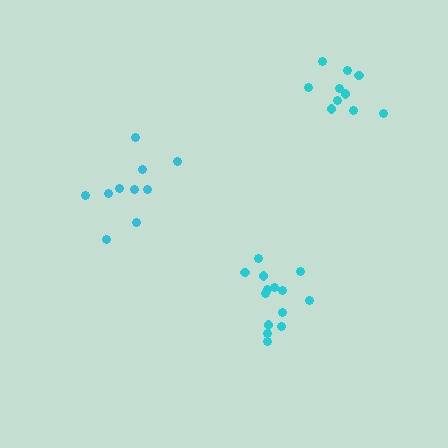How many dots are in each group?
Group 1: 10 dots, Group 2: 10 dots, Group 3: 14 dots (34 total).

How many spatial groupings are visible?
There are 3 spatial groupings.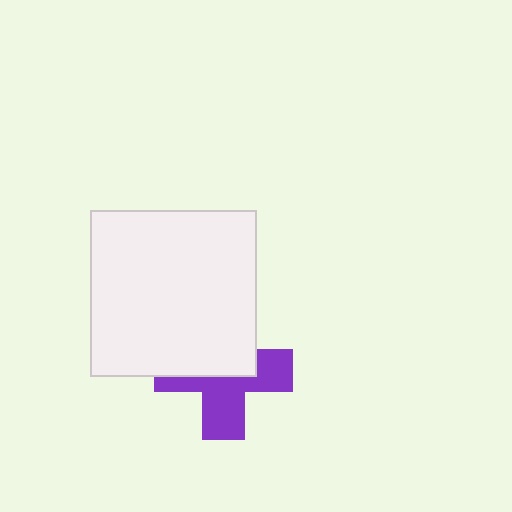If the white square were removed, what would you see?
You would see the complete purple cross.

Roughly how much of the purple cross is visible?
About half of it is visible (roughly 50%).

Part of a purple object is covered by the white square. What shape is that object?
It is a cross.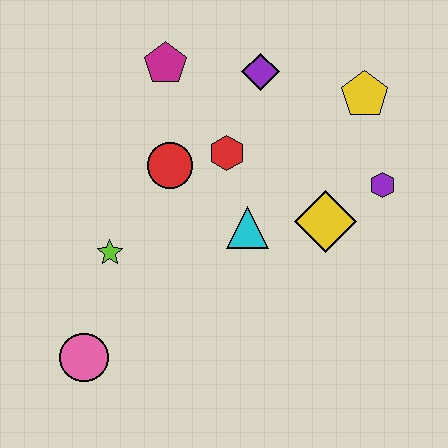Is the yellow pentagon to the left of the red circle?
No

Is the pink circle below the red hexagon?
Yes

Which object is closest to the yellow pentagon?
The purple hexagon is closest to the yellow pentagon.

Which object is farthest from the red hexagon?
The pink circle is farthest from the red hexagon.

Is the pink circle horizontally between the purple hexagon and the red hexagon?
No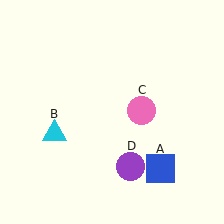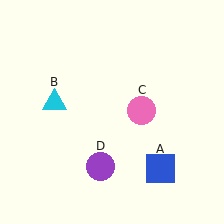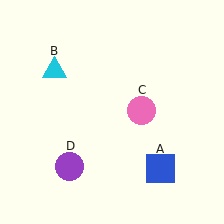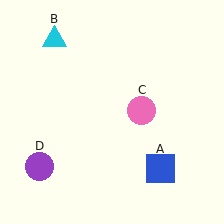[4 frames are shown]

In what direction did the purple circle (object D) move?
The purple circle (object D) moved left.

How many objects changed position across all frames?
2 objects changed position: cyan triangle (object B), purple circle (object D).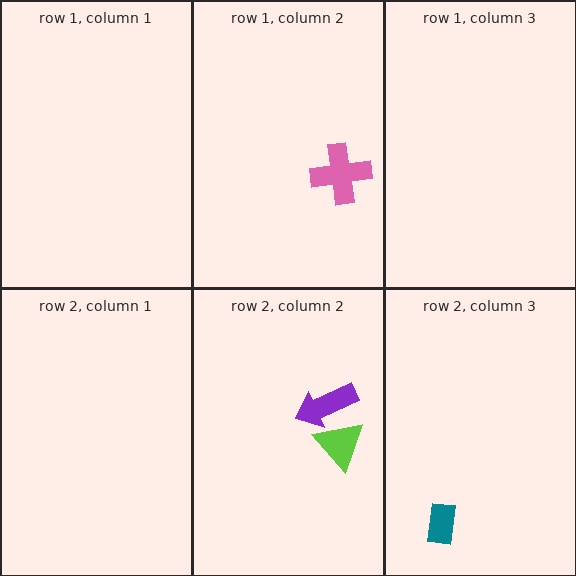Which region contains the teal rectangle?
The row 2, column 3 region.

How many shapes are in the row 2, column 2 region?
2.